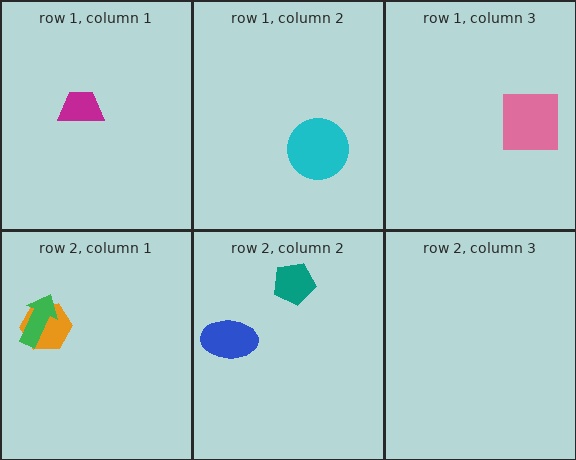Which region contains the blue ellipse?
The row 2, column 2 region.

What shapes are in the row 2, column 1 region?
The orange hexagon, the green arrow.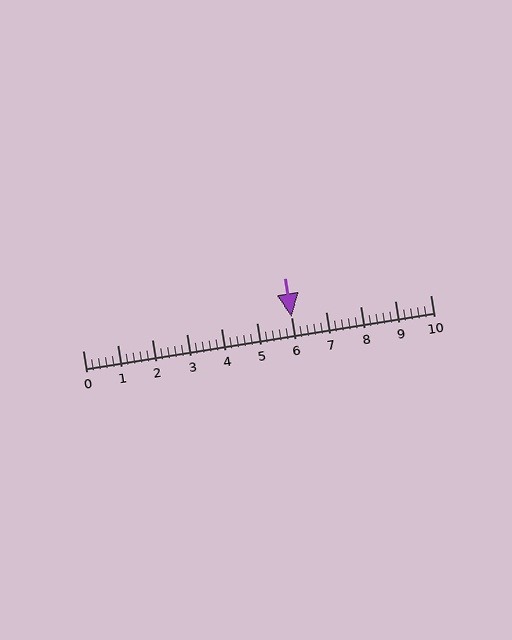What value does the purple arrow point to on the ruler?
The purple arrow points to approximately 6.0.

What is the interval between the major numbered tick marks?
The major tick marks are spaced 1 units apart.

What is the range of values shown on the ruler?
The ruler shows values from 0 to 10.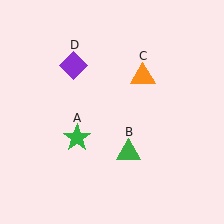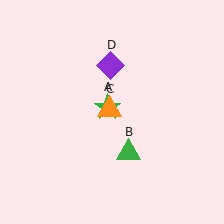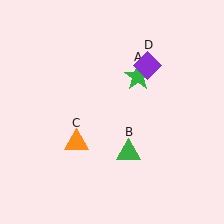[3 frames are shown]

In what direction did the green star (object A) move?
The green star (object A) moved up and to the right.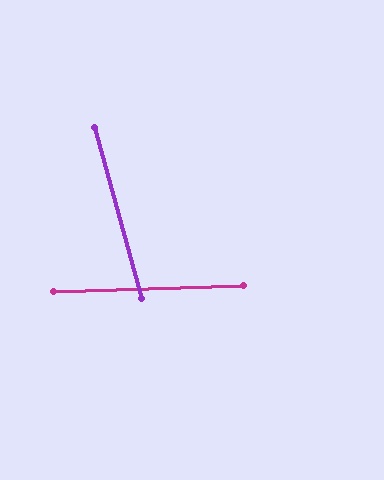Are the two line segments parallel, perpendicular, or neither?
Neither parallel nor perpendicular — they differ by about 77°.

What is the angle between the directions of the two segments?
Approximately 77 degrees.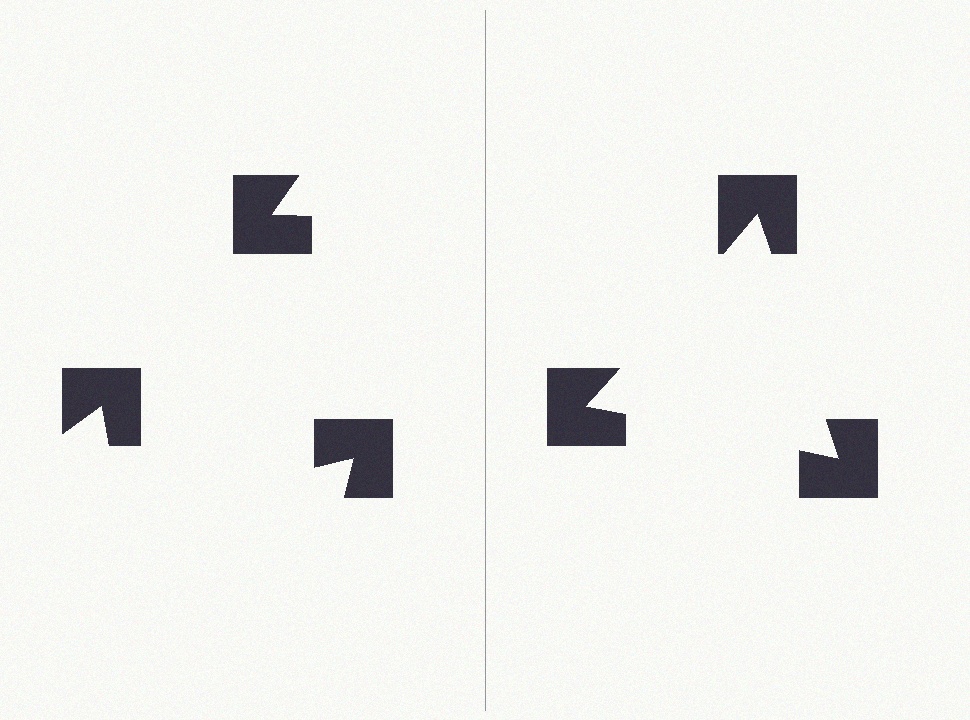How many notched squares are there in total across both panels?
6 — 3 on each side.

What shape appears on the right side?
An illusory triangle.